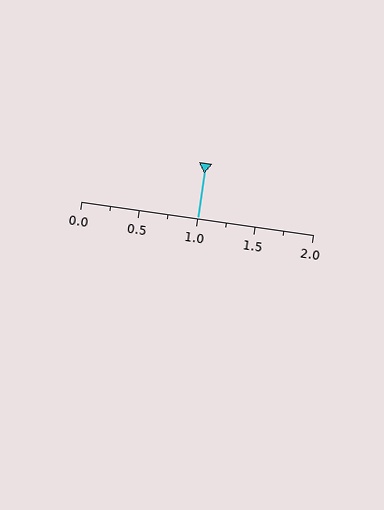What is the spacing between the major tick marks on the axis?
The major ticks are spaced 0.5 apart.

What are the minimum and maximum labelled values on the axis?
The axis runs from 0.0 to 2.0.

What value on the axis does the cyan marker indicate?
The marker indicates approximately 1.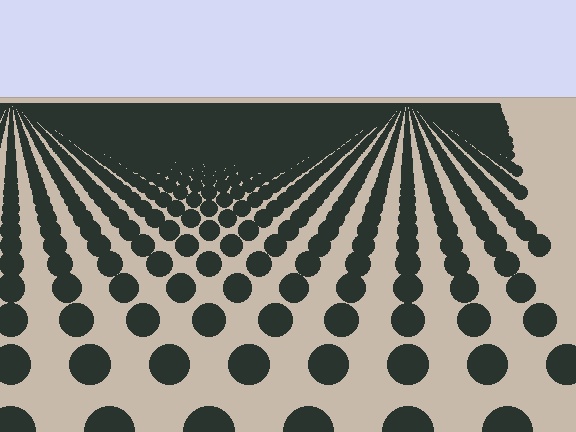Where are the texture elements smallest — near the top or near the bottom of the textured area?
Near the top.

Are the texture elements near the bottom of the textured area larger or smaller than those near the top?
Larger. Near the bottom, elements are closer to the viewer and appear at a bigger on-screen size.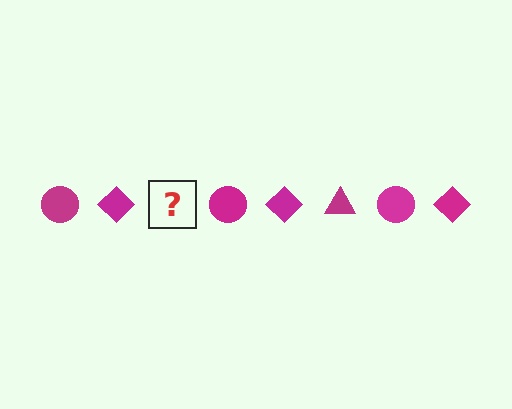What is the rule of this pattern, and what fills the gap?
The rule is that the pattern cycles through circle, diamond, triangle shapes in magenta. The gap should be filled with a magenta triangle.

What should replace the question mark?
The question mark should be replaced with a magenta triangle.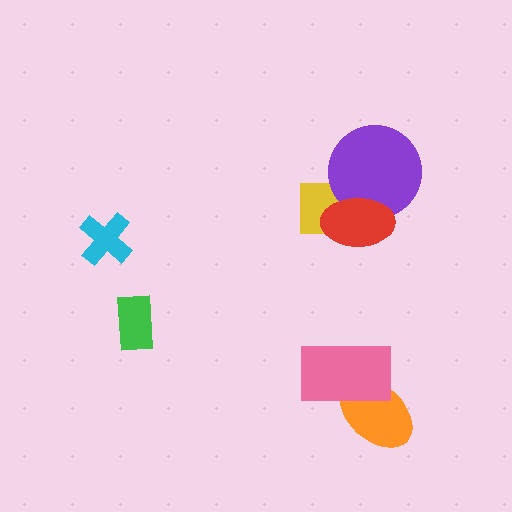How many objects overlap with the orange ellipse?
1 object overlaps with the orange ellipse.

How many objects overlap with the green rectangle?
0 objects overlap with the green rectangle.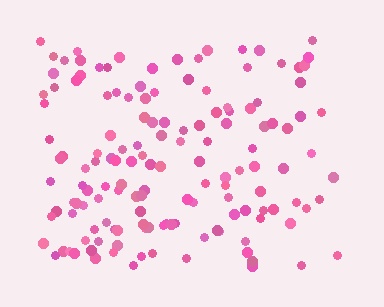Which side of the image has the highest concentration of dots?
The left.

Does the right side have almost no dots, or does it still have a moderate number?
Still a moderate number, just noticeably fewer than the left.